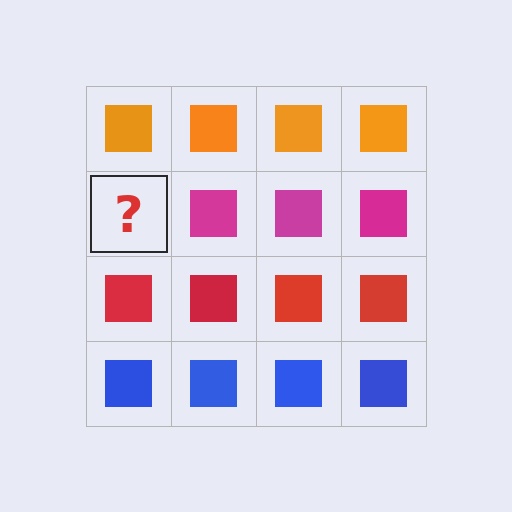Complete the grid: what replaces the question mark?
The question mark should be replaced with a magenta square.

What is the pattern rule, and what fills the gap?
The rule is that each row has a consistent color. The gap should be filled with a magenta square.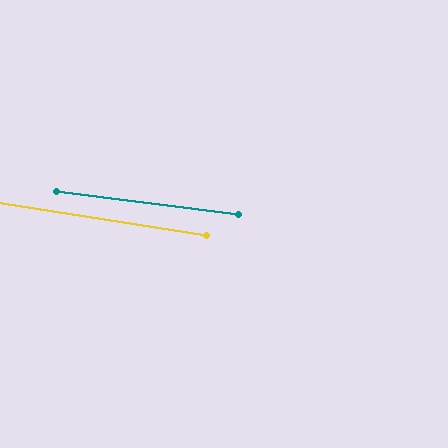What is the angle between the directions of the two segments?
Approximately 2 degrees.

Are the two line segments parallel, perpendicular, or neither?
Parallel — their directions differ by only 1.6°.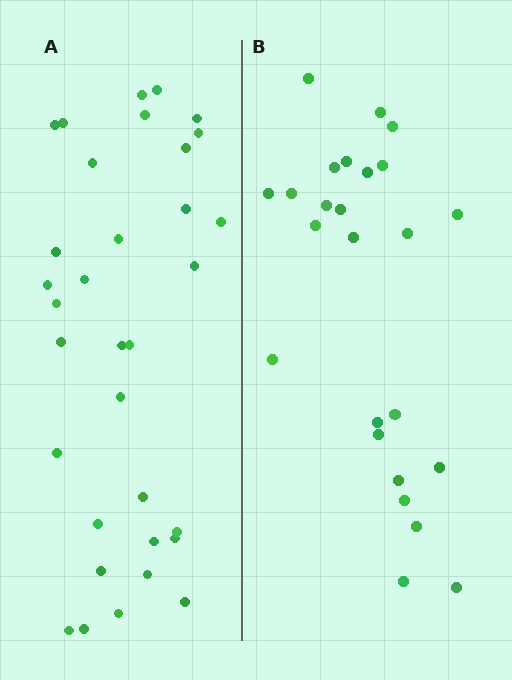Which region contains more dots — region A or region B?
Region A (the left region) has more dots.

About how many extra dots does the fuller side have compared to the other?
Region A has roughly 8 or so more dots than region B.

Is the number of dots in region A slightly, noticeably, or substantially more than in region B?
Region A has noticeably more, but not dramatically so. The ratio is roughly 1.3 to 1.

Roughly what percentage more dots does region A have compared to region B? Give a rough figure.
About 30% more.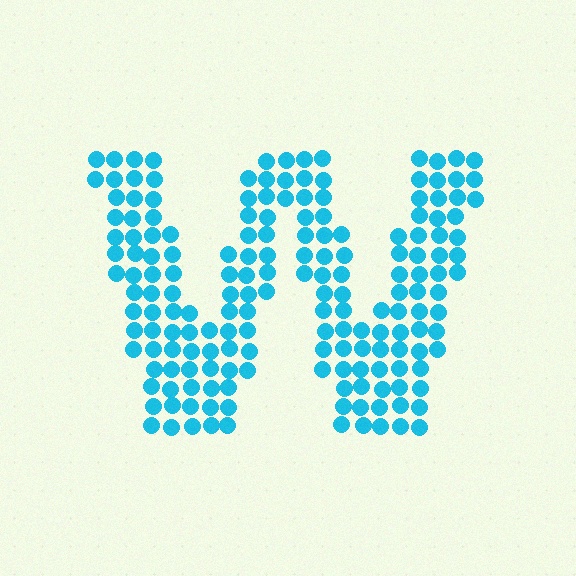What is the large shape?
The large shape is the letter W.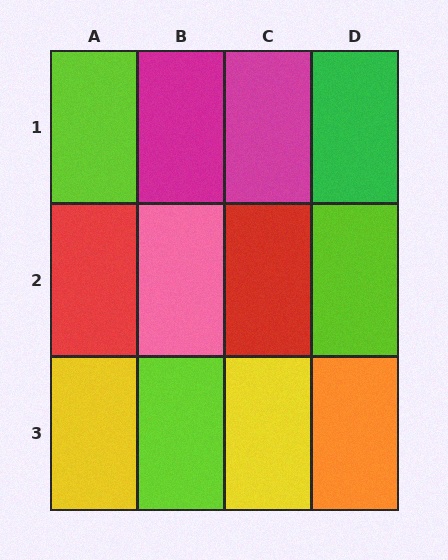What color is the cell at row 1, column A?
Lime.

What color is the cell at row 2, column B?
Pink.